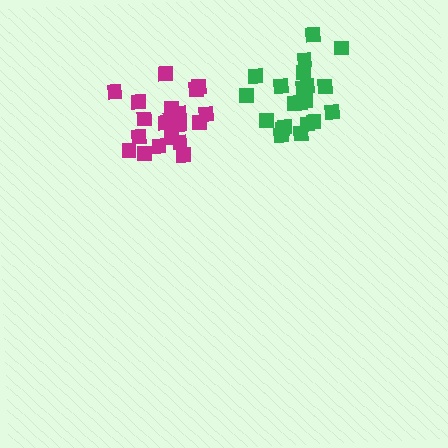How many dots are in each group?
Group 1: 20 dots, Group 2: 21 dots (41 total).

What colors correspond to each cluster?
The clusters are colored: magenta, green.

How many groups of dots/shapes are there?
There are 2 groups.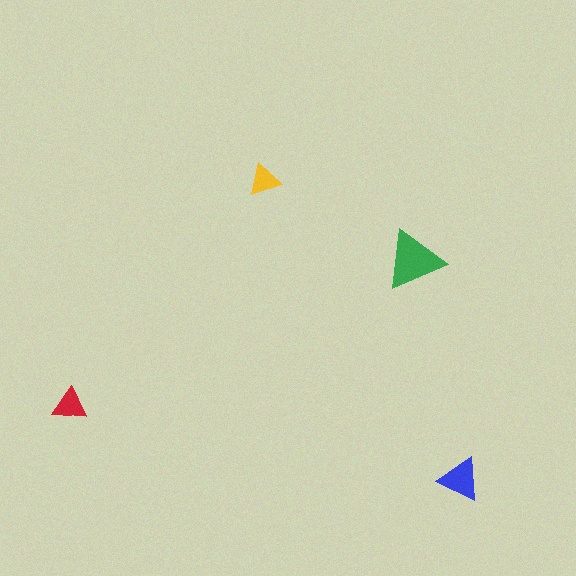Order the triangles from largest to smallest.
the green one, the blue one, the red one, the yellow one.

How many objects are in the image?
There are 4 objects in the image.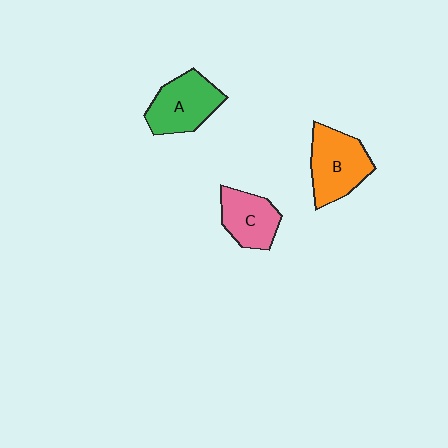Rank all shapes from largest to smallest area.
From largest to smallest: B (orange), A (green), C (pink).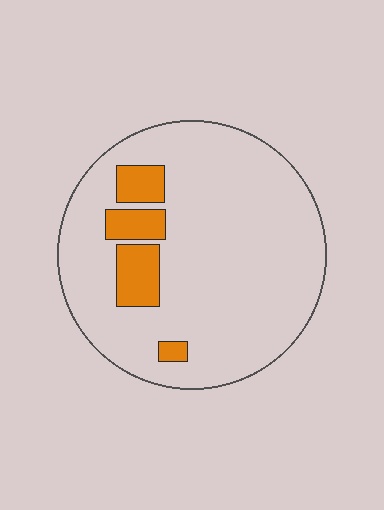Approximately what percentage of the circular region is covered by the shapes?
Approximately 15%.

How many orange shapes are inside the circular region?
4.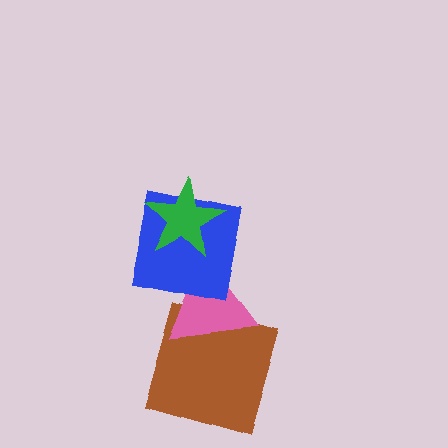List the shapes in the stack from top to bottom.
From top to bottom: the green star, the blue square, the pink triangle, the brown square.